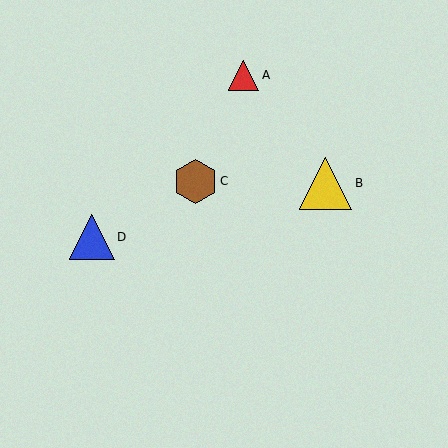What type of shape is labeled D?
Shape D is a blue triangle.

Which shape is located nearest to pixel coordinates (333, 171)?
The yellow triangle (labeled B) at (325, 183) is nearest to that location.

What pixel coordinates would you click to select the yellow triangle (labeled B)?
Click at (325, 183) to select the yellow triangle B.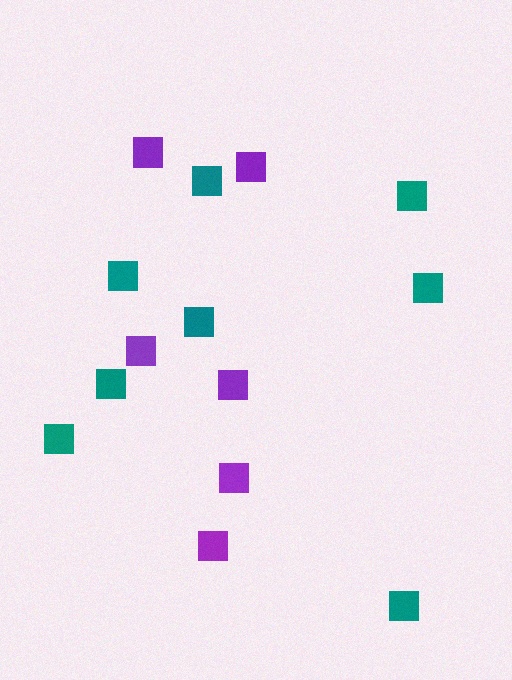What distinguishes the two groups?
There are 2 groups: one group of teal squares (8) and one group of purple squares (6).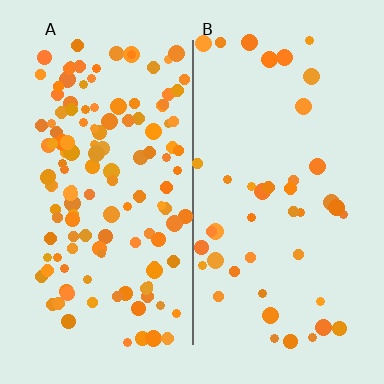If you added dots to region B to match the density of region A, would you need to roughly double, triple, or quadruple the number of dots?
Approximately triple.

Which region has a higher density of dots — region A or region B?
A (the left).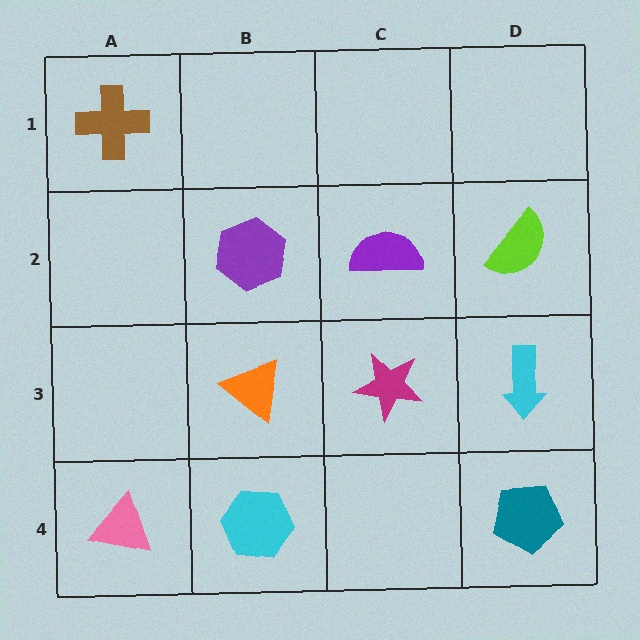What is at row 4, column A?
A pink triangle.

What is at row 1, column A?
A brown cross.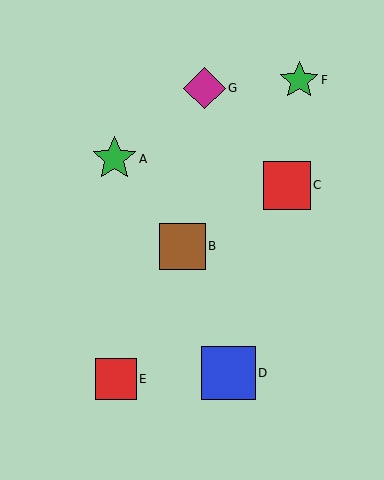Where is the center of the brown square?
The center of the brown square is at (182, 246).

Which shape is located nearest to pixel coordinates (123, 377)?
The red square (labeled E) at (116, 379) is nearest to that location.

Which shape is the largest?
The blue square (labeled D) is the largest.